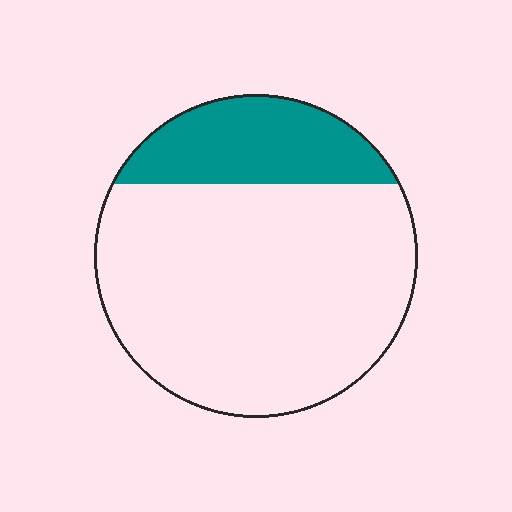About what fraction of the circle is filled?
About one quarter (1/4).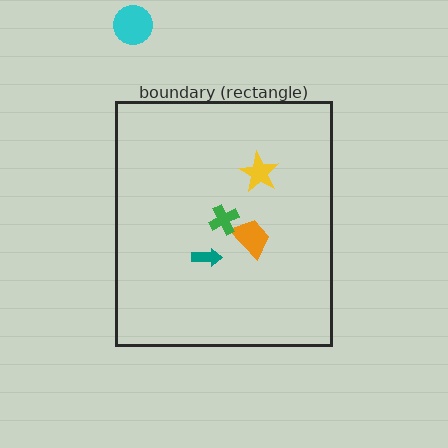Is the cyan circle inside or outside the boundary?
Outside.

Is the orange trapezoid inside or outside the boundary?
Inside.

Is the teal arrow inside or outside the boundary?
Inside.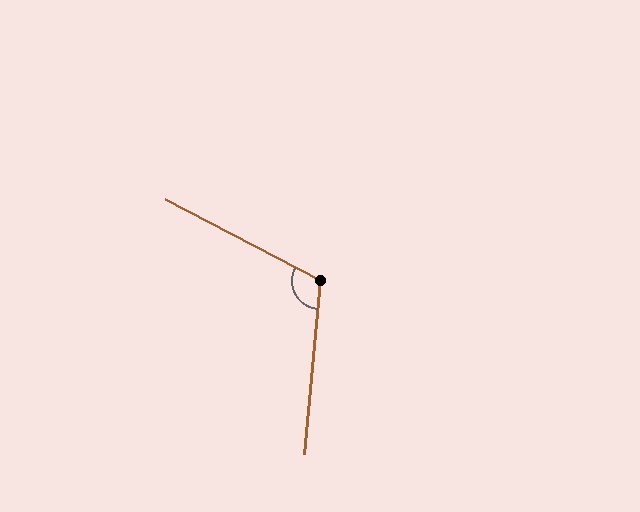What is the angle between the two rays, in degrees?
Approximately 112 degrees.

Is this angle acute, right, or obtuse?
It is obtuse.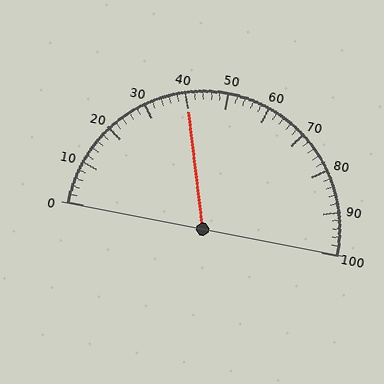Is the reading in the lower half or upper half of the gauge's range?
The reading is in the lower half of the range (0 to 100).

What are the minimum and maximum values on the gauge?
The gauge ranges from 0 to 100.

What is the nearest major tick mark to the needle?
The nearest major tick mark is 40.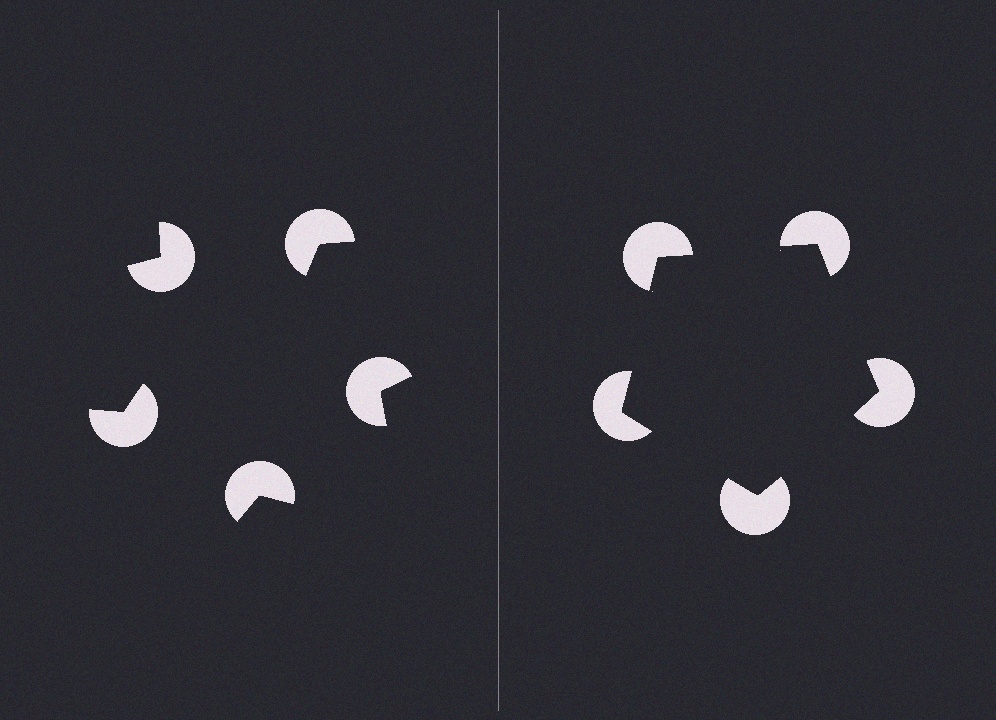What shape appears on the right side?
An illusory pentagon.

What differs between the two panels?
The pac-man discs are positioned identically on both sides; only the wedge orientations differ. On the right they align to a pentagon; on the left they are misaligned.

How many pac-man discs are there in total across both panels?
10 — 5 on each side.